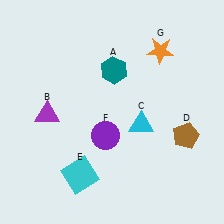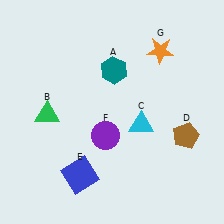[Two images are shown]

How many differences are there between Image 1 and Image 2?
There are 2 differences between the two images.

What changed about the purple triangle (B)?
In Image 1, B is purple. In Image 2, it changed to green.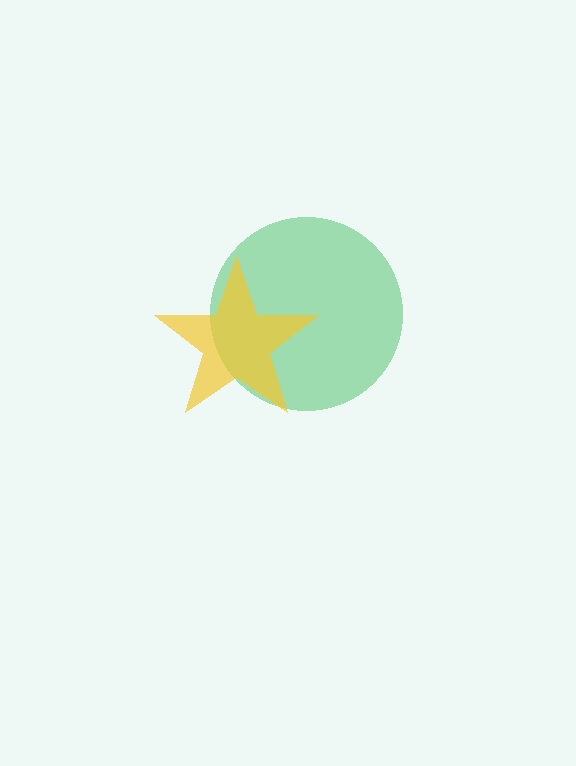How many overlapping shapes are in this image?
There are 2 overlapping shapes in the image.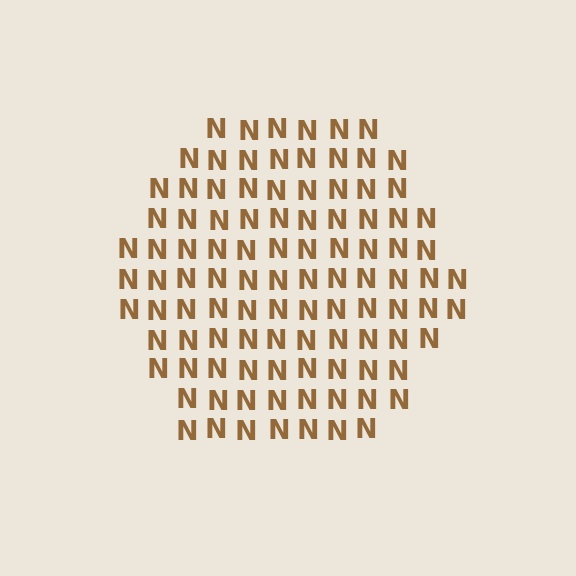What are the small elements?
The small elements are letter N's.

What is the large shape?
The large shape is a hexagon.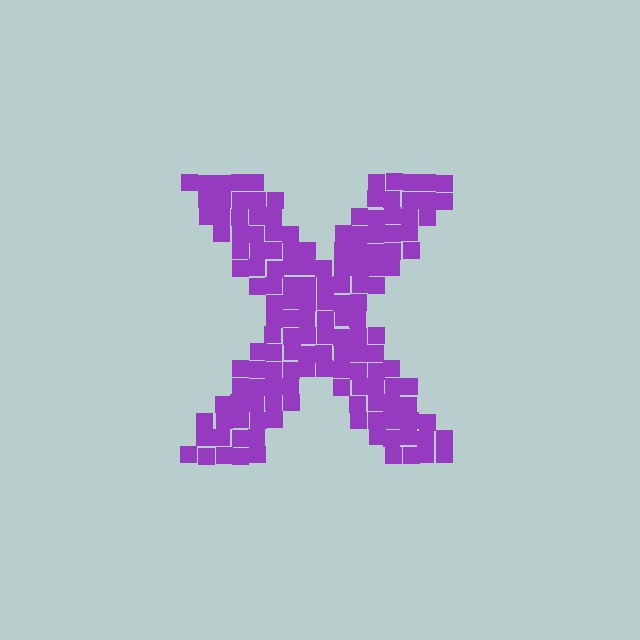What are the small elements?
The small elements are squares.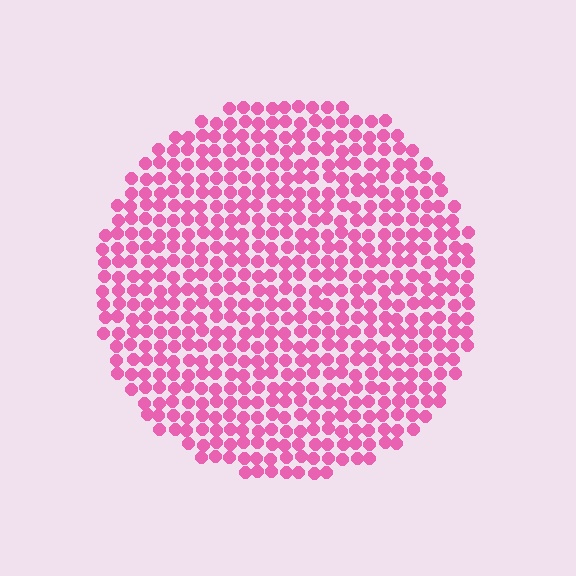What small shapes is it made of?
It is made of small circles.